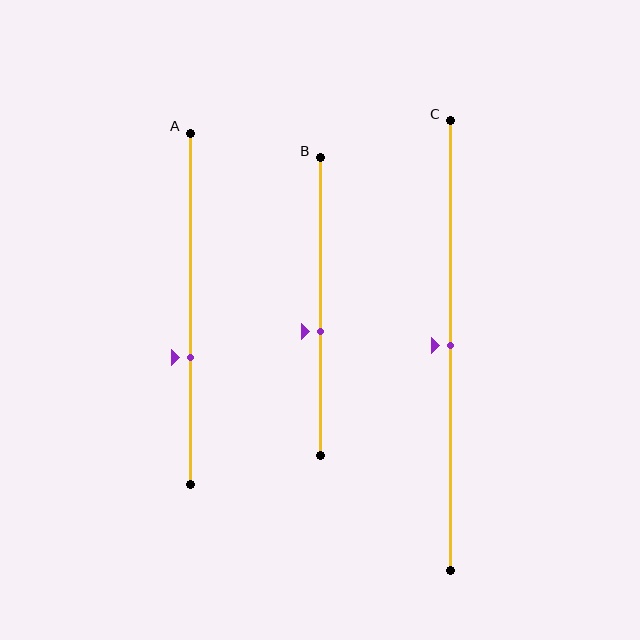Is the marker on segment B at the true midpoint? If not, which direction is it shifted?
No, the marker on segment B is shifted downward by about 8% of the segment length.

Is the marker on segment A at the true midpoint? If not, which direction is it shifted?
No, the marker on segment A is shifted downward by about 14% of the segment length.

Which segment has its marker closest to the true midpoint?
Segment C has its marker closest to the true midpoint.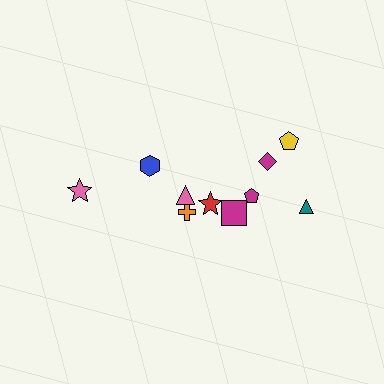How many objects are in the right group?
There are 7 objects.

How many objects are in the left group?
There are 3 objects.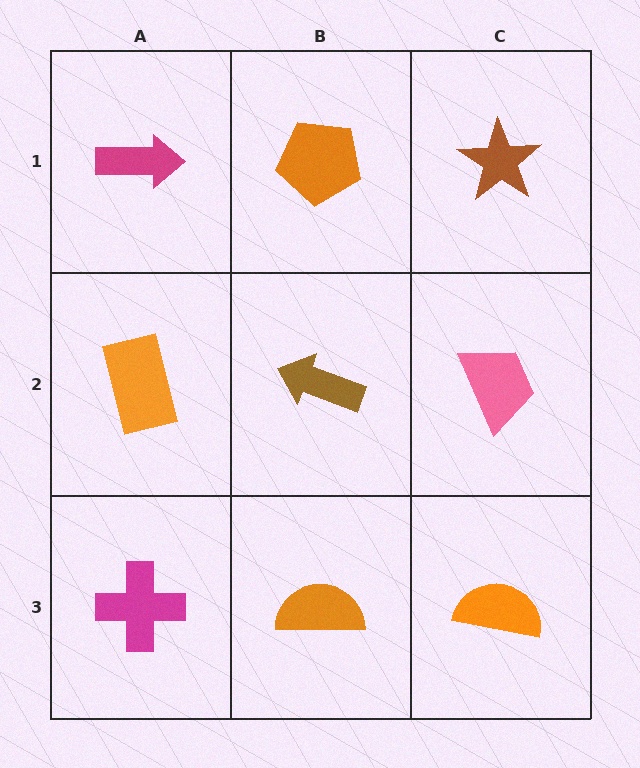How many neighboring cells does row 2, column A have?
3.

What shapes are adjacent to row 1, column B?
A brown arrow (row 2, column B), a magenta arrow (row 1, column A), a brown star (row 1, column C).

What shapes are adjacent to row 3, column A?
An orange rectangle (row 2, column A), an orange semicircle (row 3, column B).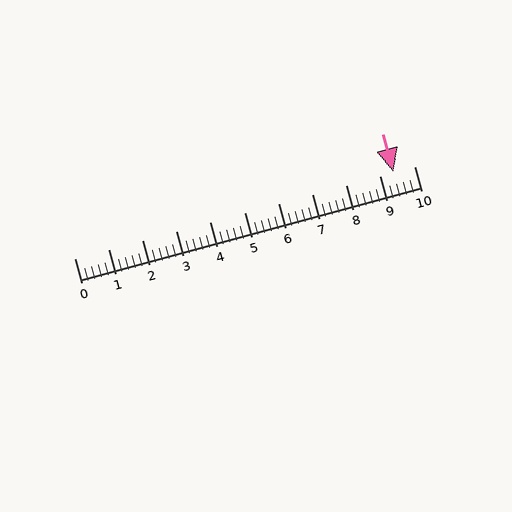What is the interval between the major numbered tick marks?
The major tick marks are spaced 1 units apart.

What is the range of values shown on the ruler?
The ruler shows values from 0 to 10.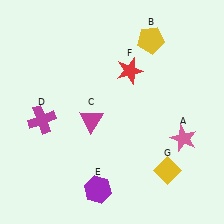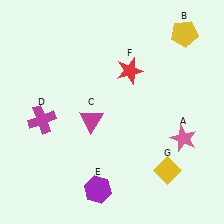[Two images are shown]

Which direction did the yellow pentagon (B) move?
The yellow pentagon (B) moved right.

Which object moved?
The yellow pentagon (B) moved right.